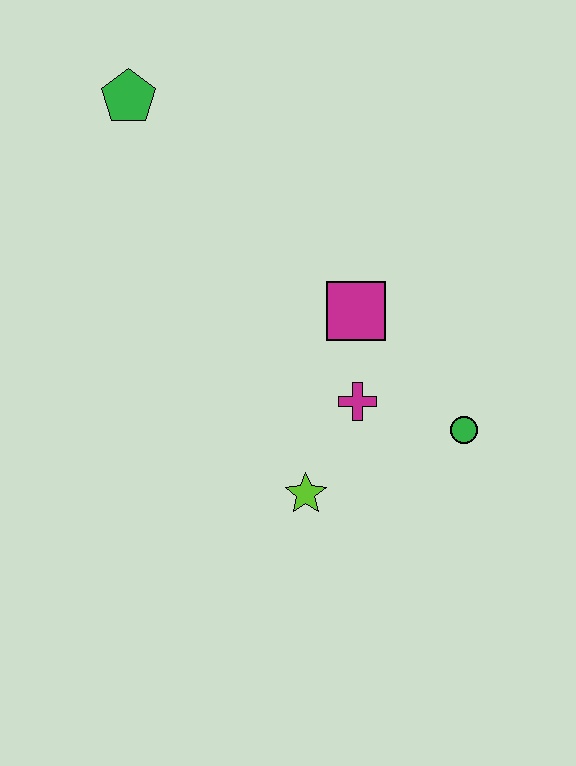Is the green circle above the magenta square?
No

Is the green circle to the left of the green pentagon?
No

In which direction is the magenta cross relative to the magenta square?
The magenta cross is below the magenta square.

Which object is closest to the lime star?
The magenta cross is closest to the lime star.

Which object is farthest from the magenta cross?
The green pentagon is farthest from the magenta cross.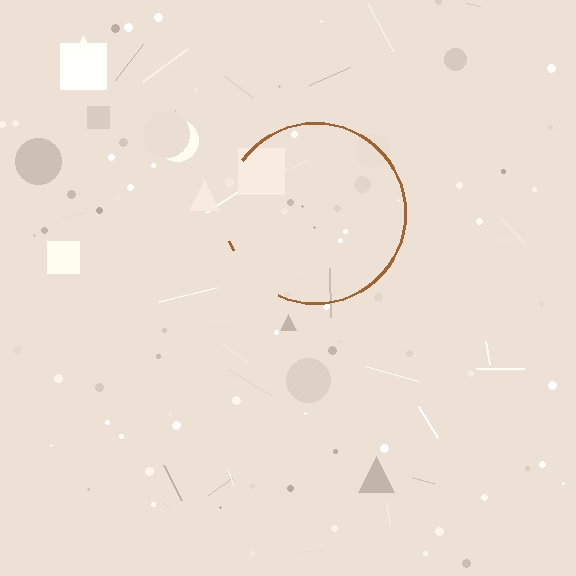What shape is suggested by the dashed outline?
The dashed outline suggests a circle.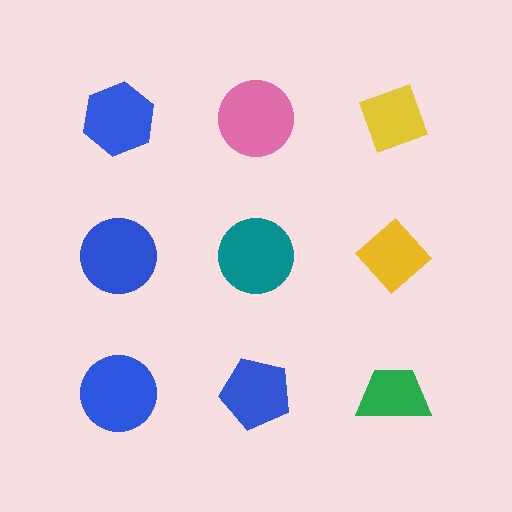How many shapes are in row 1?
3 shapes.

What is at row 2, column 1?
A blue circle.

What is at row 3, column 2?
A blue pentagon.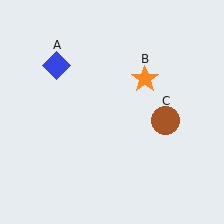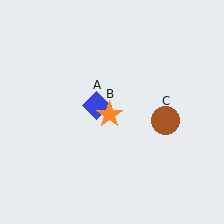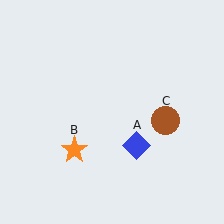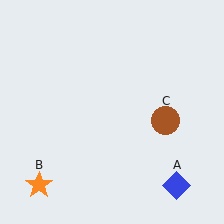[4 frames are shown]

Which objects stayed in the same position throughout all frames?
Brown circle (object C) remained stationary.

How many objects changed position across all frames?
2 objects changed position: blue diamond (object A), orange star (object B).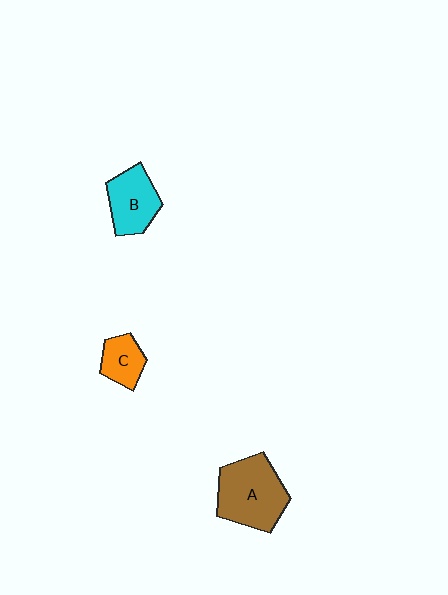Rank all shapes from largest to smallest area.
From largest to smallest: A (brown), B (cyan), C (orange).